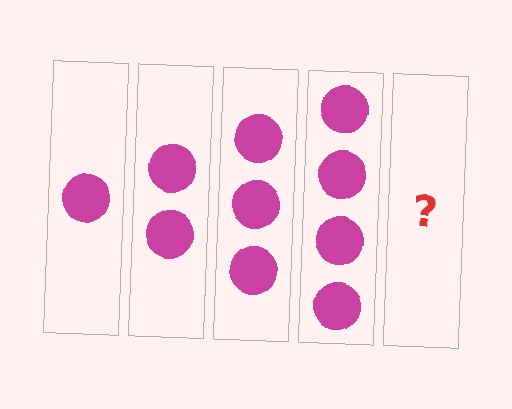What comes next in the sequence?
The next element should be 5 circles.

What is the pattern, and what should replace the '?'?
The pattern is that each step adds one more circle. The '?' should be 5 circles.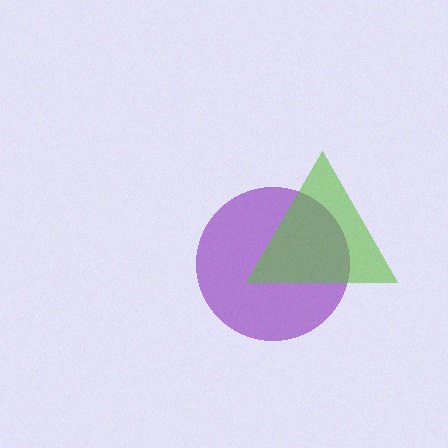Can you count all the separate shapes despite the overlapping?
Yes, there are 2 separate shapes.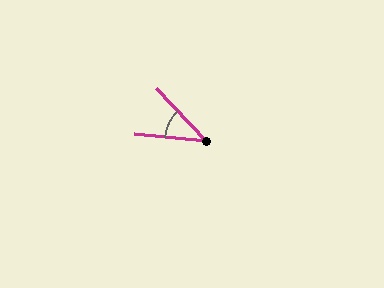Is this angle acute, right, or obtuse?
It is acute.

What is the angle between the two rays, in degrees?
Approximately 41 degrees.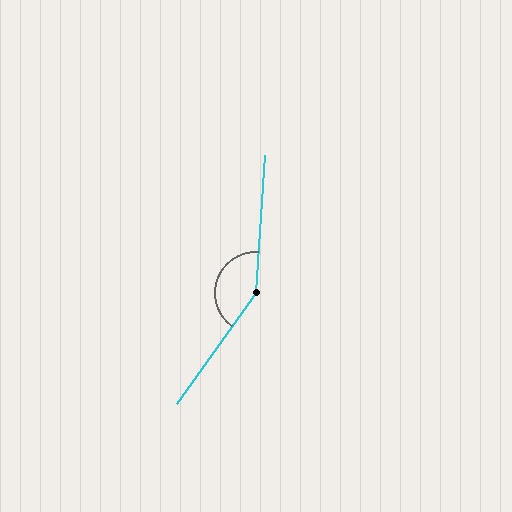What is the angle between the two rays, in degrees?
Approximately 148 degrees.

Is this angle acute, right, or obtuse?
It is obtuse.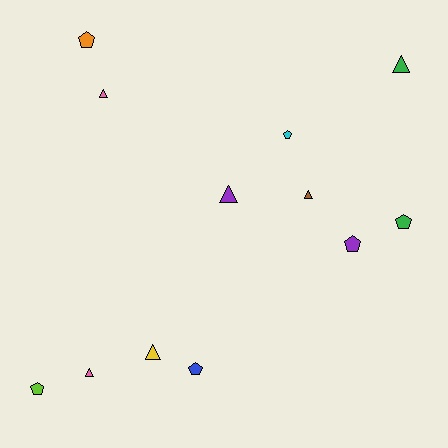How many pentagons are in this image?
There are 6 pentagons.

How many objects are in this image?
There are 12 objects.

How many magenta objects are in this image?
There are no magenta objects.